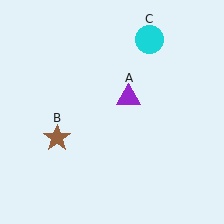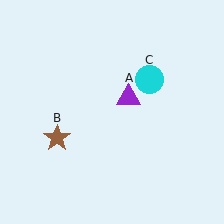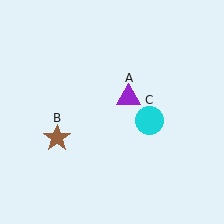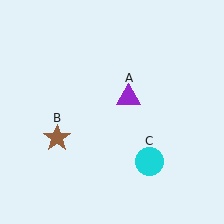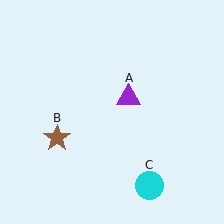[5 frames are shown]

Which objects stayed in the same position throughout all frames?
Purple triangle (object A) and brown star (object B) remained stationary.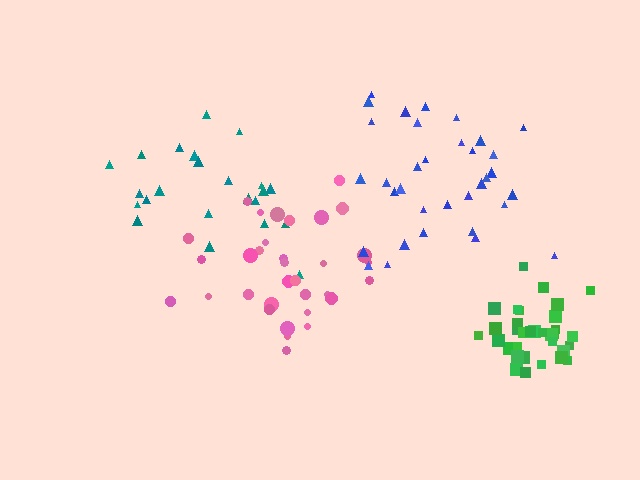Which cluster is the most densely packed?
Green.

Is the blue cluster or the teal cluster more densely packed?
Blue.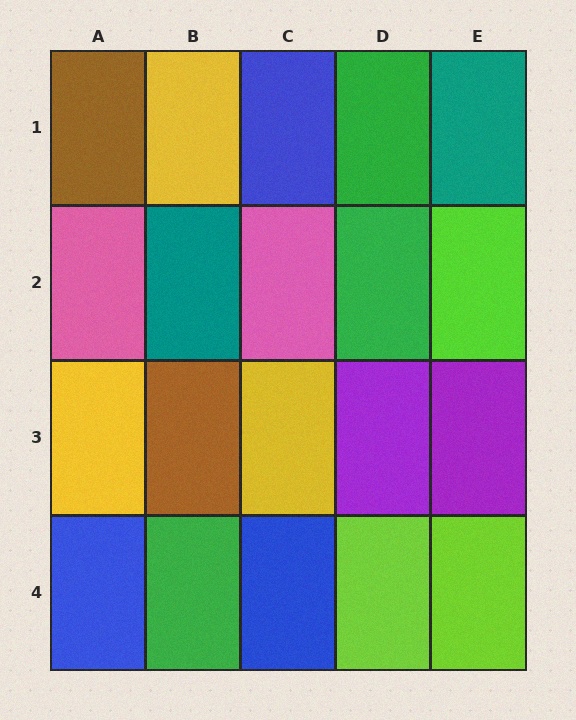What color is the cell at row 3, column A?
Yellow.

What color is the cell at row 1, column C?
Blue.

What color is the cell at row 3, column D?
Purple.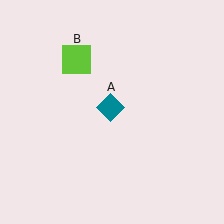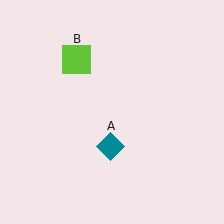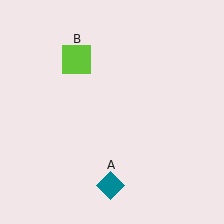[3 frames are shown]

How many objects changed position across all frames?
1 object changed position: teal diamond (object A).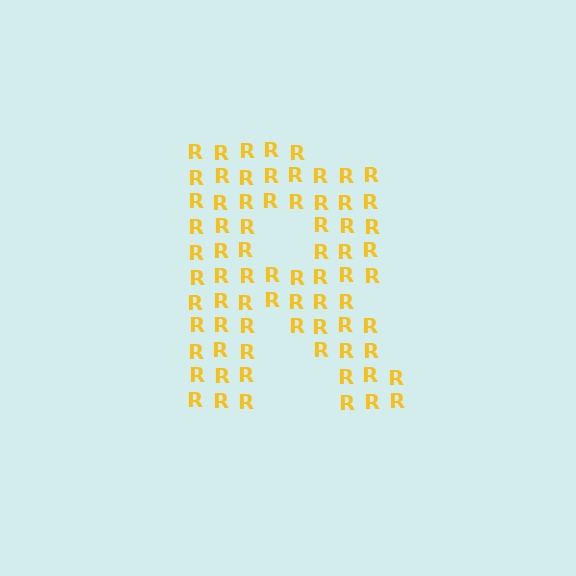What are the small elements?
The small elements are letter R's.